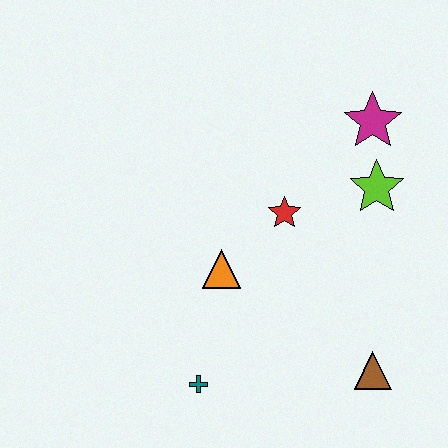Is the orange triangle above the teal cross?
Yes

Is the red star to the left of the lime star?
Yes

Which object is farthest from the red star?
The teal cross is farthest from the red star.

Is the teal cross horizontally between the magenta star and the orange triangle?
No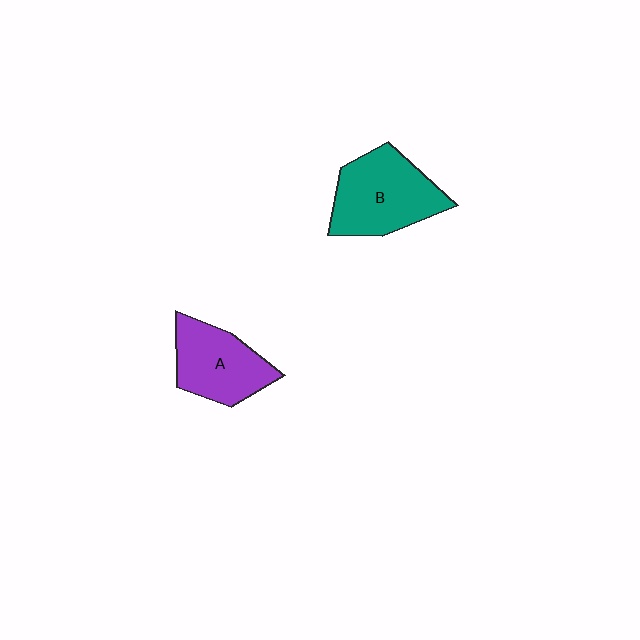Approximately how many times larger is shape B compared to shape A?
Approximately 1.2 times.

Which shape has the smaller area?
Shape A (purple).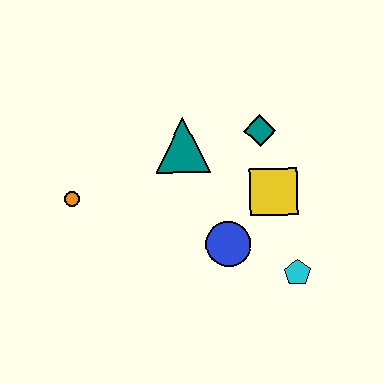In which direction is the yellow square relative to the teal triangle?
The yellow square is to the right of the teal triangle.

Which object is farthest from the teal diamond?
The orange circle is farthest from the teal diamond.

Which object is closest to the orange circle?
The teal triangle is closest to the orange circle.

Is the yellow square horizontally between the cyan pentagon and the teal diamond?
Yes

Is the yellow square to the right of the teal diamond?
Yes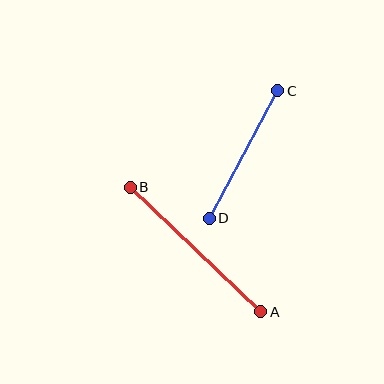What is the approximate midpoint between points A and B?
The midpoint is at approximately (196, 249) pixels.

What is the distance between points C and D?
The distance is approximately 145 pixels.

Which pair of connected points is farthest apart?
Points A and B are farthest apart.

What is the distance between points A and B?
The distance is approximately 180 pixels.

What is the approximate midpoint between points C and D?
The midpoint is at approximately (243, 155) pixels.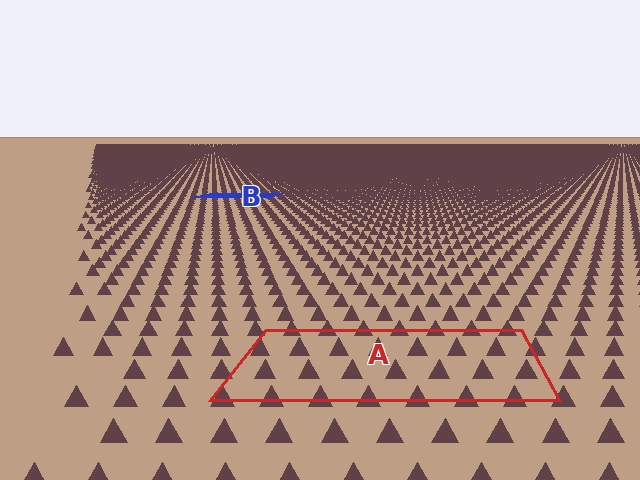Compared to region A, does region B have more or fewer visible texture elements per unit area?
Region B has more texture elements per unit area — they are packed more densely because it is farther away.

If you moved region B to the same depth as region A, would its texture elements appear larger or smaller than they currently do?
They would appear larger. At a closer depth, the same texture elements are projected at a bigger on-screen size.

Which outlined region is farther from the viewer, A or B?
Region B is farther from the viewer — the texture elements inside it appear smaller and more densely packed.